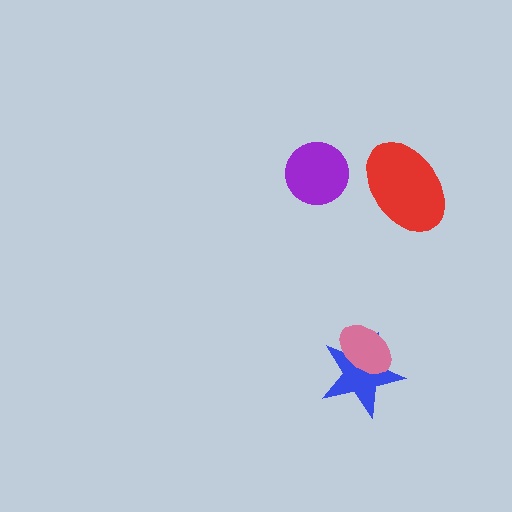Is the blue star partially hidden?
Yes, it is partially covered by another shape.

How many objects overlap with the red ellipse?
0 objects overlap with the red ellipse.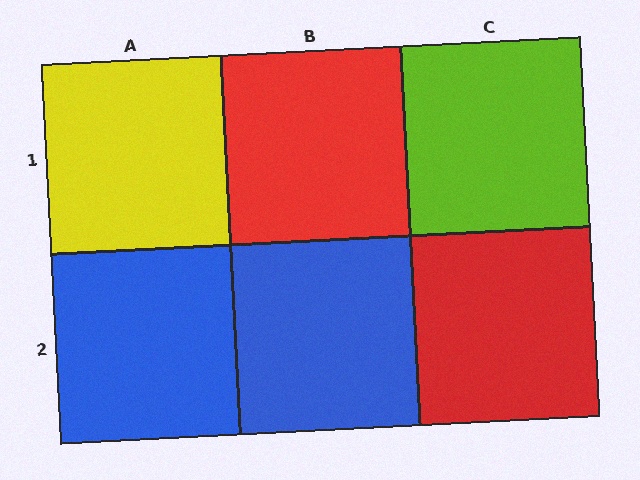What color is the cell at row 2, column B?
Blue.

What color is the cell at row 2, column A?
Blue.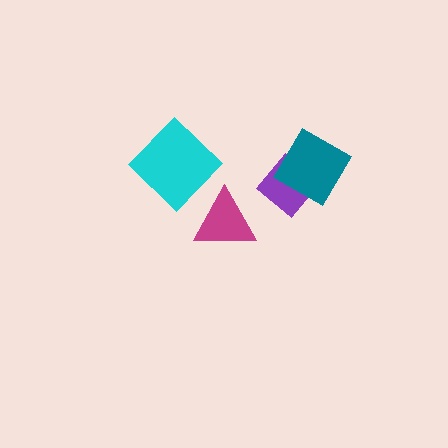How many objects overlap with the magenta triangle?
0 objects overlap with the magenta triangle.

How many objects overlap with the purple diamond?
1 object overlaps with the purple diamond.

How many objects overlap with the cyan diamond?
0 objects overlap with the cyan diamond.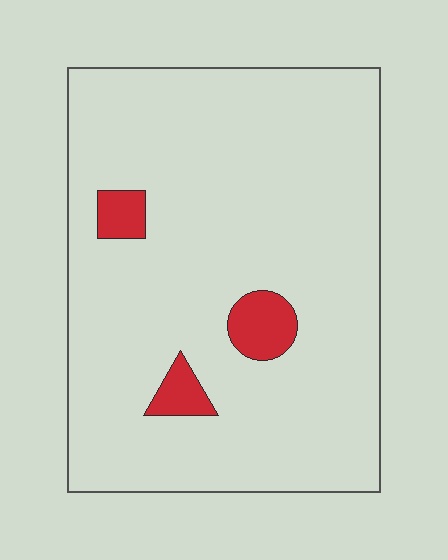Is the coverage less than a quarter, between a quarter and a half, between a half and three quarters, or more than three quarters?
Less than a quarter.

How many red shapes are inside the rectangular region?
3.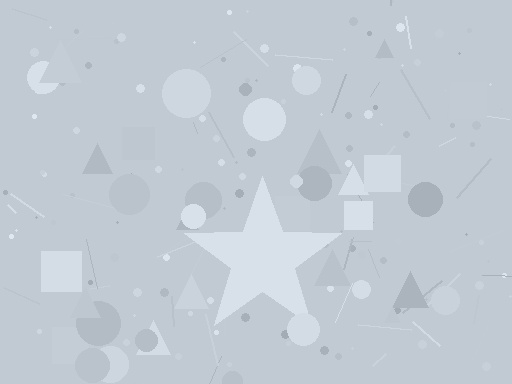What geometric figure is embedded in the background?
A star is embedded in the background.